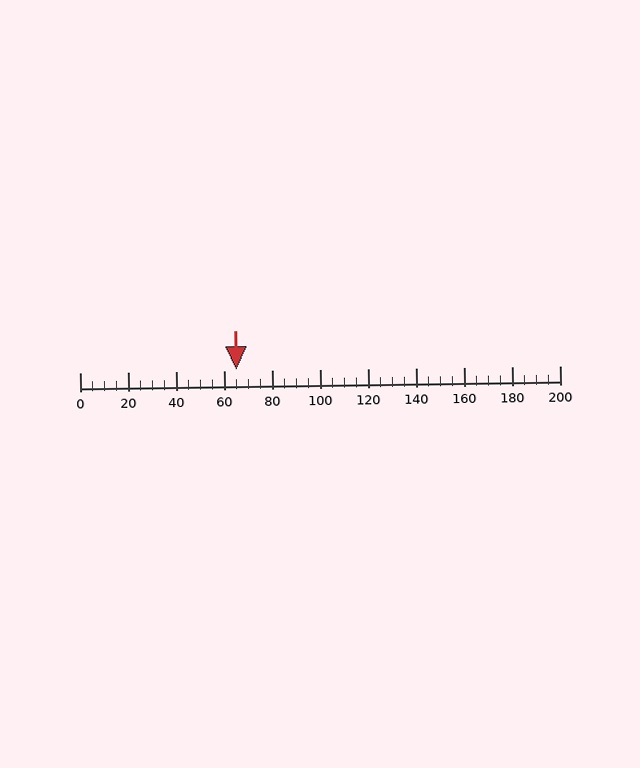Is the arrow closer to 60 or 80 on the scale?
The arrow is closer to 60.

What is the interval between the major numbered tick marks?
The major tick marks are spaced 20 units apart.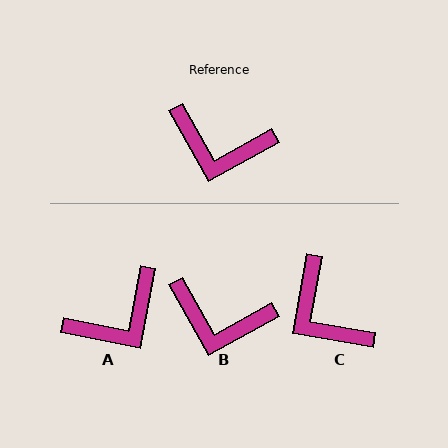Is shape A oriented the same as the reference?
No, it is off by about 50 degrees.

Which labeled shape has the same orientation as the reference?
B.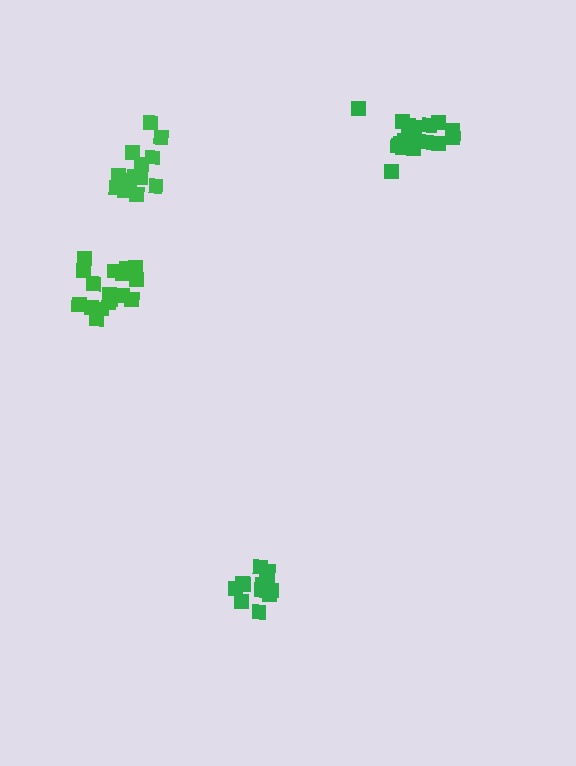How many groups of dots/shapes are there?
There are 4 groups.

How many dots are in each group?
Group 1: 18 dots, Group 2: 17 dots, Group 3: 15 dots, Group 4: 15 dots (65 total).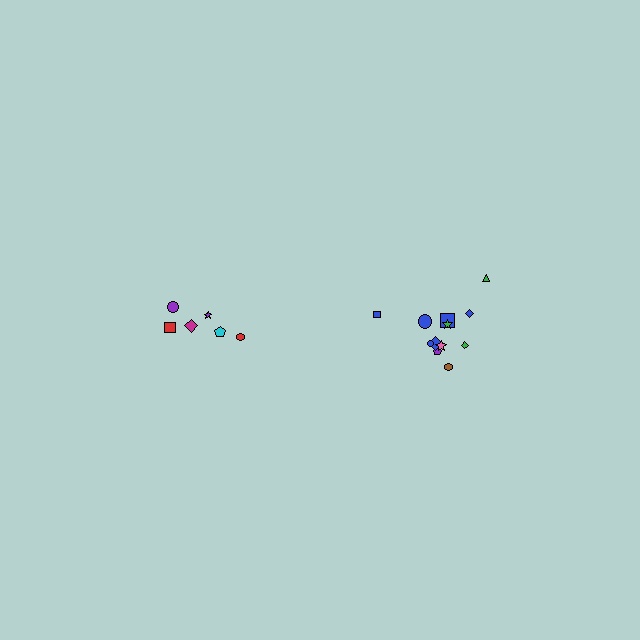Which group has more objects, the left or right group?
The right group.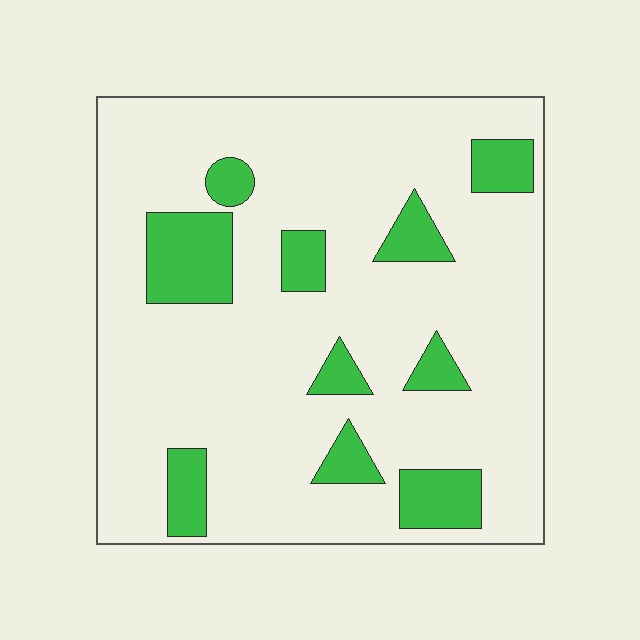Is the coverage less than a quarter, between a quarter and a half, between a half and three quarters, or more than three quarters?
Less than a quarter.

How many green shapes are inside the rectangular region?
10.